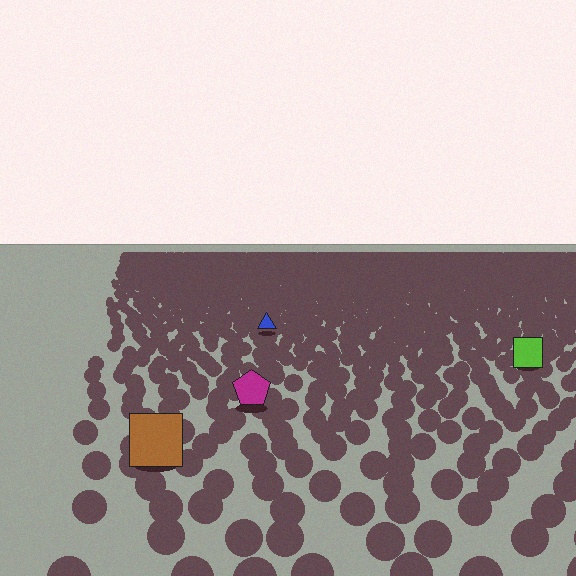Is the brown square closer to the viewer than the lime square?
Yes. The brown square is closer — you can tell from the texture gradient: the ground texture is coarser near it.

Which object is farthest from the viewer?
The blue triangle is farthest from the viewer. It appears smaller and the ground texture around it is denser.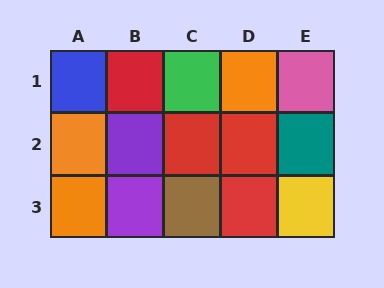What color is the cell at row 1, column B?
Red.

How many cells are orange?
3 cells are orange.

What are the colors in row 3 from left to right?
Orange, purple, brown, red, yellow.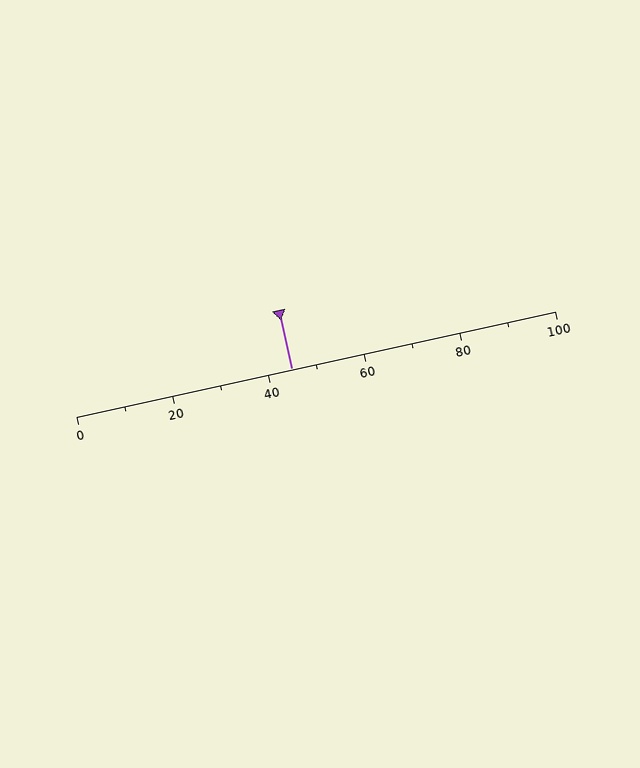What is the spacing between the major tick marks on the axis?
The major ticks are spaced 20 apart.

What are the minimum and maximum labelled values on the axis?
The axis runs from 0 to 100.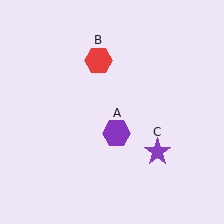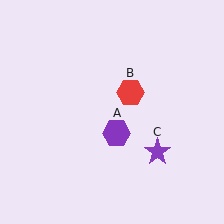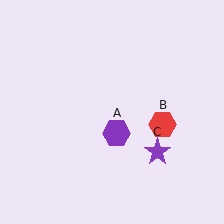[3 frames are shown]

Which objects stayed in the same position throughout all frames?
Purple hexagon (object A) and purple star (object C) remained stationary.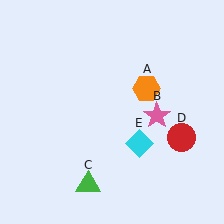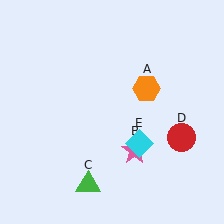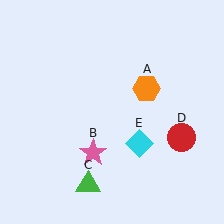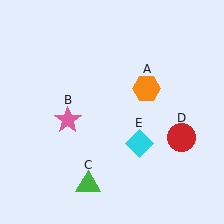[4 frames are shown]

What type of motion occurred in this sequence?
The pink star (object B) rotated clockwise around the center of the scene.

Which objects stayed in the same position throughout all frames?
Orange hexagon (object A) and green triangle (object C) and red circle (object D) and cyan diamond (object E) remained stationary.